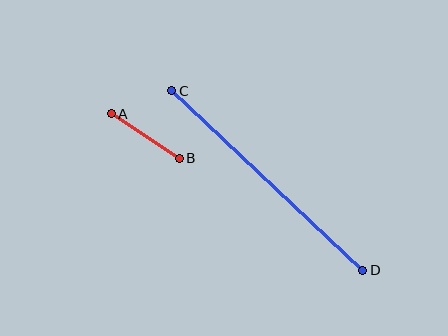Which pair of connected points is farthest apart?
Points C and D are farthest apart.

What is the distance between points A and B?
The distance is approximately 81 pixels.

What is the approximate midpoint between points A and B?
The midpoint is at approximately (145, 136) pixels.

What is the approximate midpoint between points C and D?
The midpoint is at approximately (267, 180) pixels.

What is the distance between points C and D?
The distance is approximately 262 pixels.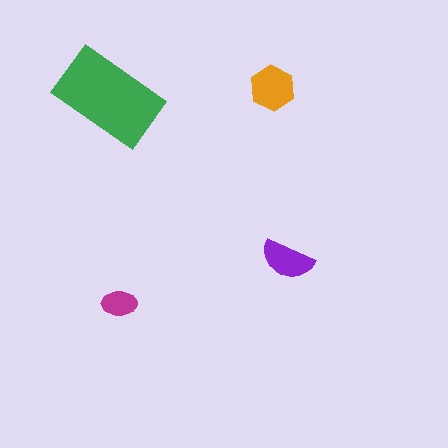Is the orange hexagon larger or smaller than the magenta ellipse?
Larger.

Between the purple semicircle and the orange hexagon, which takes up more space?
The orange hexagon.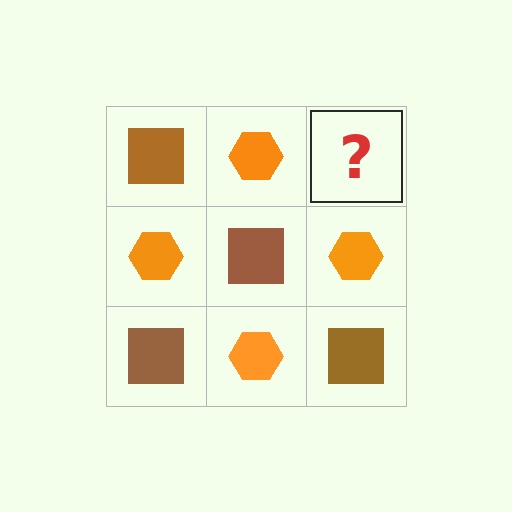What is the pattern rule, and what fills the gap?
The rule is that it alternates brown square and orange hexagon in a checkerboard pattern. The gap should be filled with a brown square.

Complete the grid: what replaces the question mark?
The question mark should be replaced with a brown square.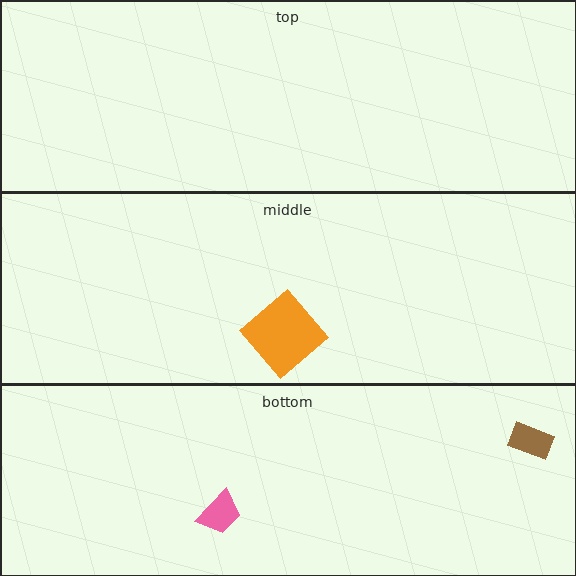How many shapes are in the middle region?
1.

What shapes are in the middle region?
The orange diamond.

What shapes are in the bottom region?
The brown rectangle, the pink trapezoid.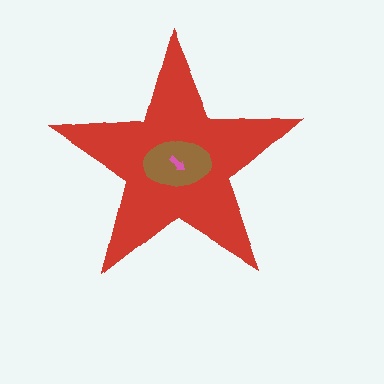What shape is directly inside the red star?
The brown ellipse.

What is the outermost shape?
The red star.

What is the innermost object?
The pink arrow.